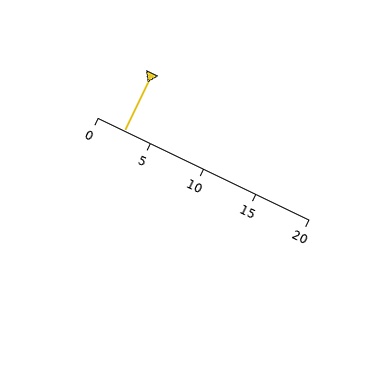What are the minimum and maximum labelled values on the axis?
The axis runs from 0 to 20.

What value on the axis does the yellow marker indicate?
The marker indicates approximately 2.5.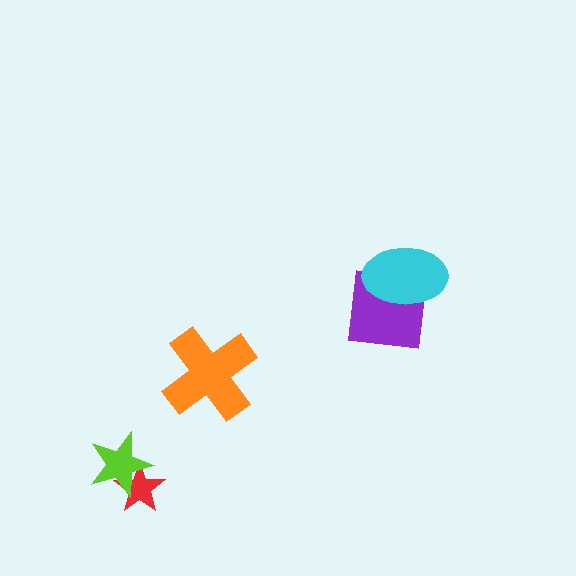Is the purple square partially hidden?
Yes, it is partially covered by another shape.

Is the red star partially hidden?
Yes, it is partially covered by another shape.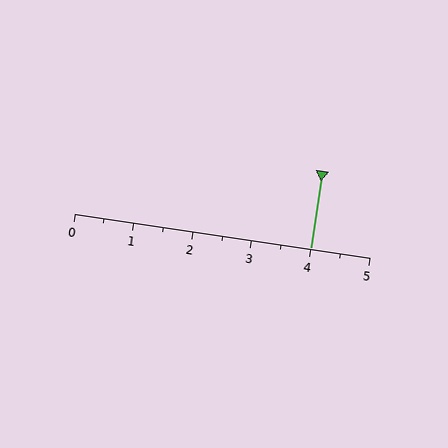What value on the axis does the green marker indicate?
The marker indicates approximately 4.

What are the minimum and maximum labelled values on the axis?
The axis runs from 0 to 5.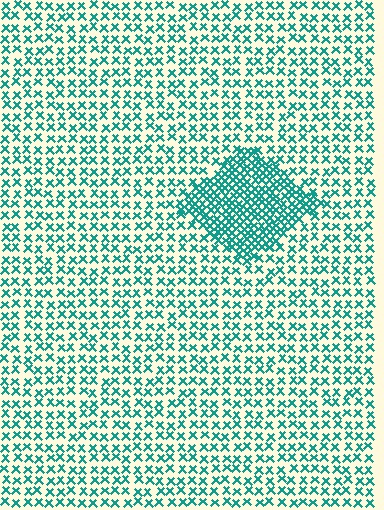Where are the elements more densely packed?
The elements are more densely packed inside the diamond boundary.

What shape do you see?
I see a diamond.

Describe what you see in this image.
The image contains small teal elements arranged at two different densities. A diamond-shaped region is visible where the elements are more densely packed than the surrounding area.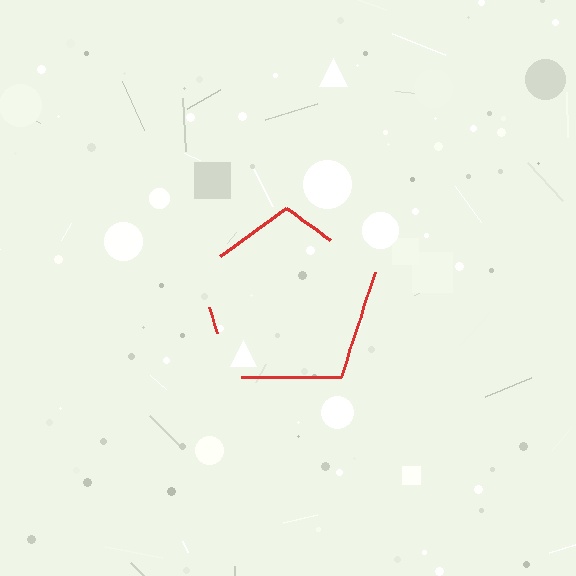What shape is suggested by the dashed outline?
The dashed outline suggests a pentagon.